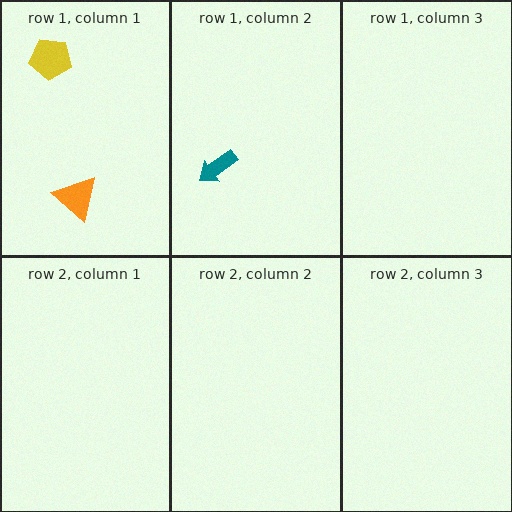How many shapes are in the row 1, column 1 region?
2.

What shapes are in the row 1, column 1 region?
The yellow pentagon, the orange triangle.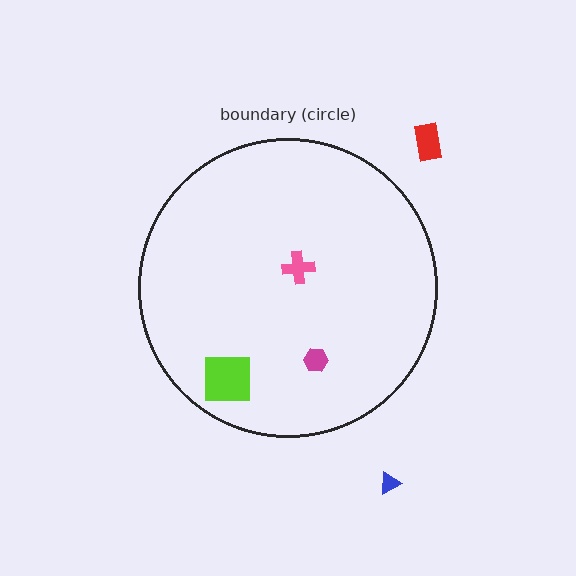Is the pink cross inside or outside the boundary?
Inside.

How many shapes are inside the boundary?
3 inside, 2 outside.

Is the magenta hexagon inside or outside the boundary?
Inside.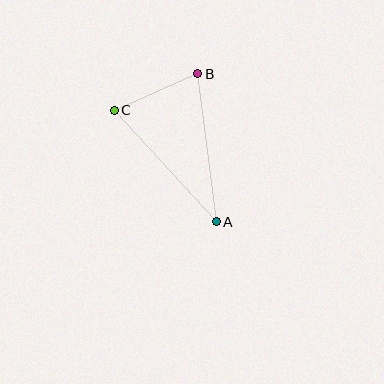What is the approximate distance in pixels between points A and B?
The distance between A and B is approximately 149 pixels.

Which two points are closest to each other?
Points B and C are closest to each other.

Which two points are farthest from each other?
Points A and C are farthest from each other.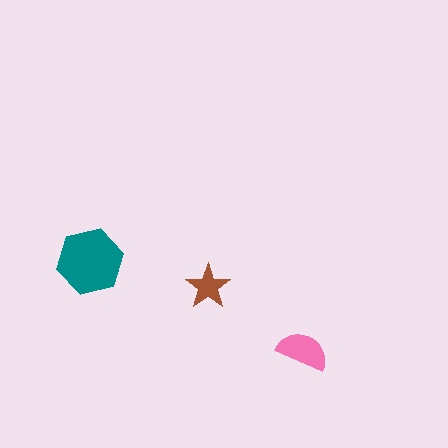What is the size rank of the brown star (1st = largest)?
3rd.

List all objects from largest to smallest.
The teal hexagon, the pink semicircle, the brown star.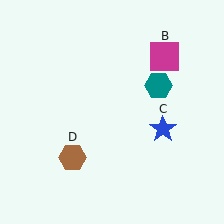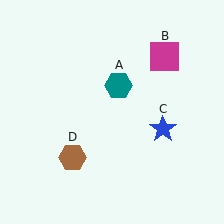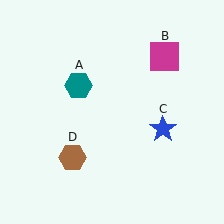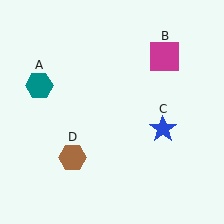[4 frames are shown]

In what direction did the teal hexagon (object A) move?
The teal hexagon (object A) moved left.